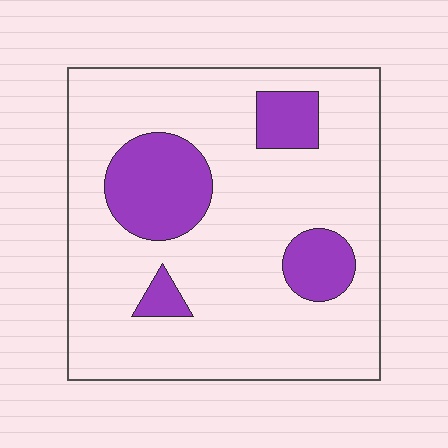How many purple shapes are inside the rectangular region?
4.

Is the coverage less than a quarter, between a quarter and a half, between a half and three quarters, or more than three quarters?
Less than a quarter.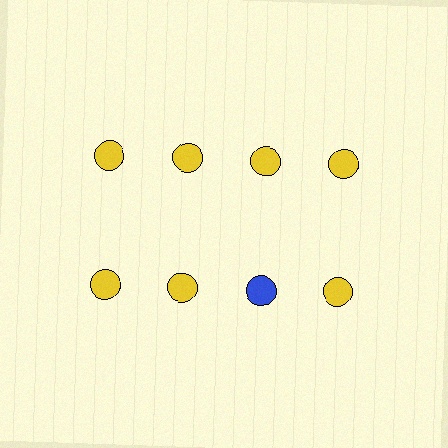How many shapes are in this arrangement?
There are 8 shapes arranged in a grid pattern.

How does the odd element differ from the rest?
It has a different color: blue instead of yellow.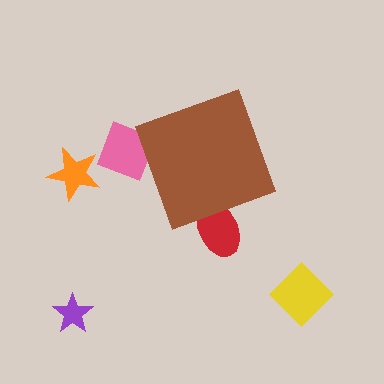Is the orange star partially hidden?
No, the orange star is fully visible.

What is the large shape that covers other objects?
A brown diamond.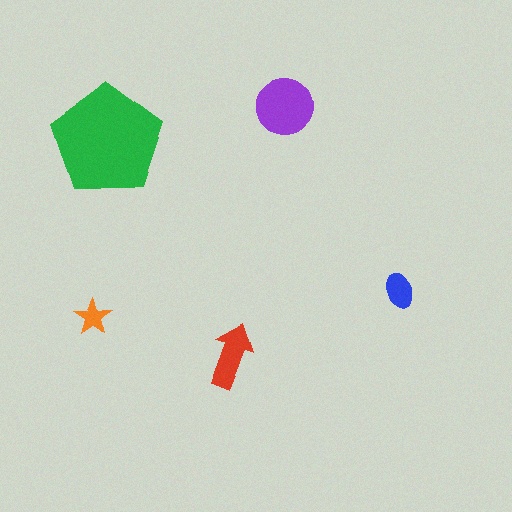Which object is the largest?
The green pentagon.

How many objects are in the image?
There are 5 objects in the image.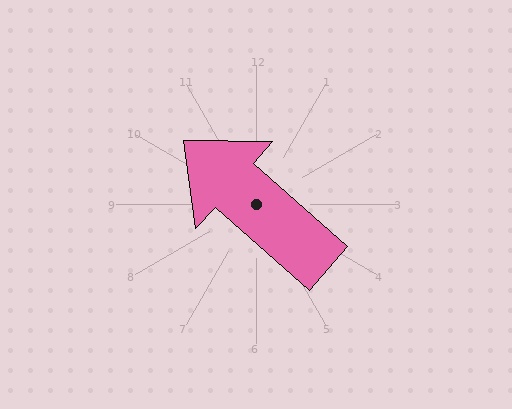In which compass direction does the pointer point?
Northwest.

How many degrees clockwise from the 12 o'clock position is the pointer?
Approximately 312 degrees.